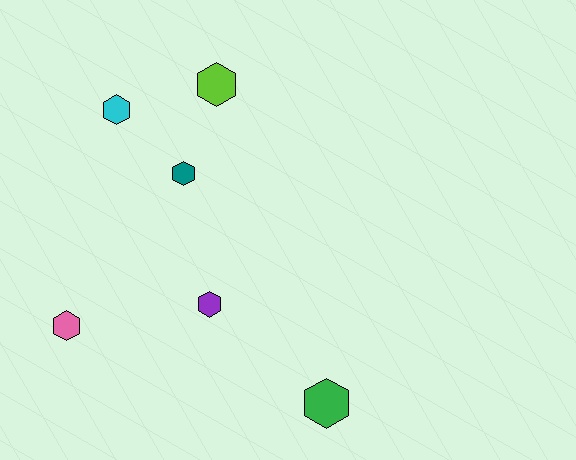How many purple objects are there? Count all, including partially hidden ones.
There is 1 purple object.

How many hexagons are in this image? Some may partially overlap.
There are 6 hexagons.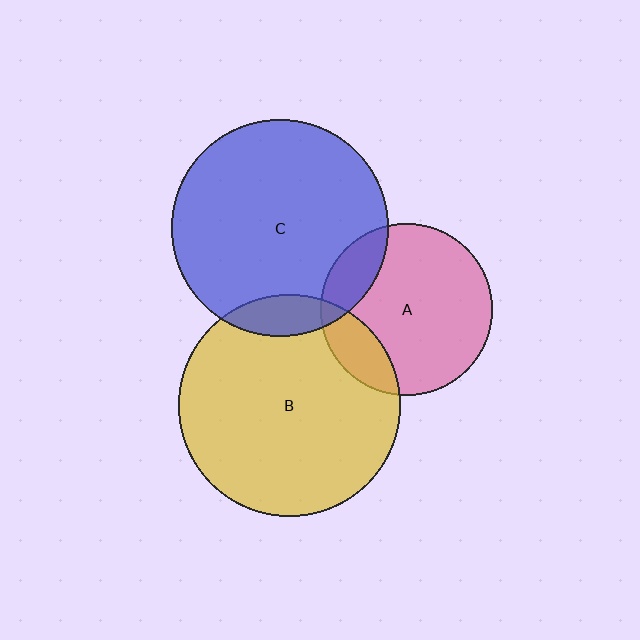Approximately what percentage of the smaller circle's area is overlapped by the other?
Approximately 10%.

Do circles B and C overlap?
Yes.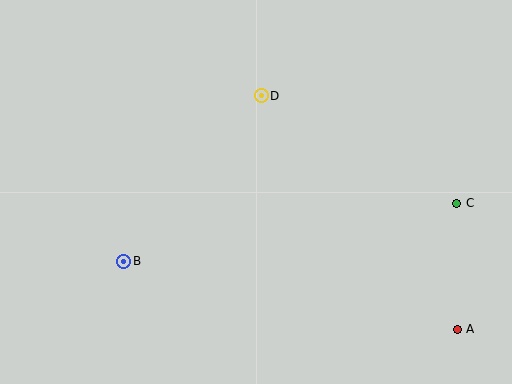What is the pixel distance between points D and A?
The distance between D and A is 305 pixels.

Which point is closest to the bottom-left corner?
Point B is closest to the bottom-left corner.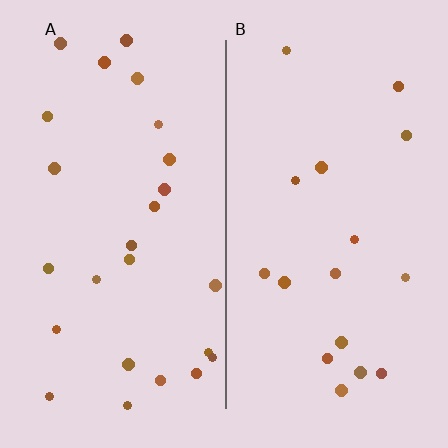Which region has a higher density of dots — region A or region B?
A (the left).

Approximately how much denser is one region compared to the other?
Approximately 1.5× — region A over region B.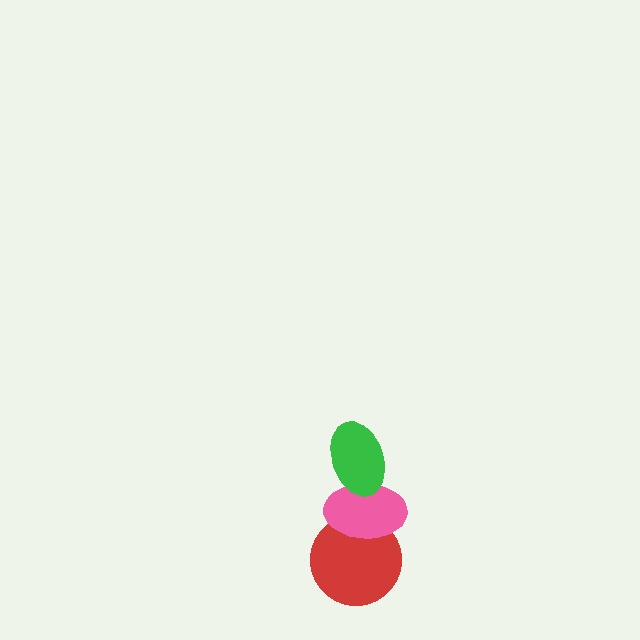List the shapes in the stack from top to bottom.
From top to bottom: the green ellipse, the pink ellipse, the red circle.